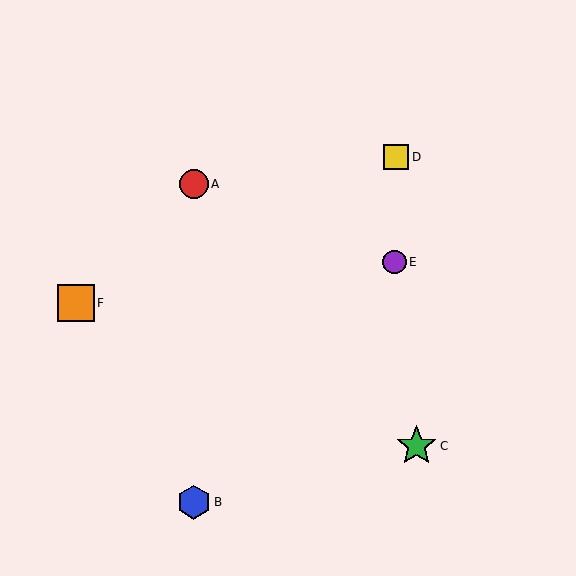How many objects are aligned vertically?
2 objects (A, B) are aligned vertically.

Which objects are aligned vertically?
Objects A, B are aligned vertically.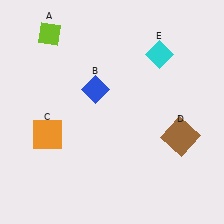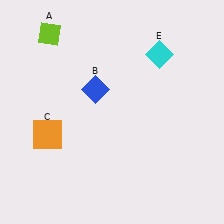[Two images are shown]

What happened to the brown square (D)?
The brown square (D) was removed in Image 2. It was in the bottom-right area of Image 1.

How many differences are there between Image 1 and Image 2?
There is 1 difference between the two images.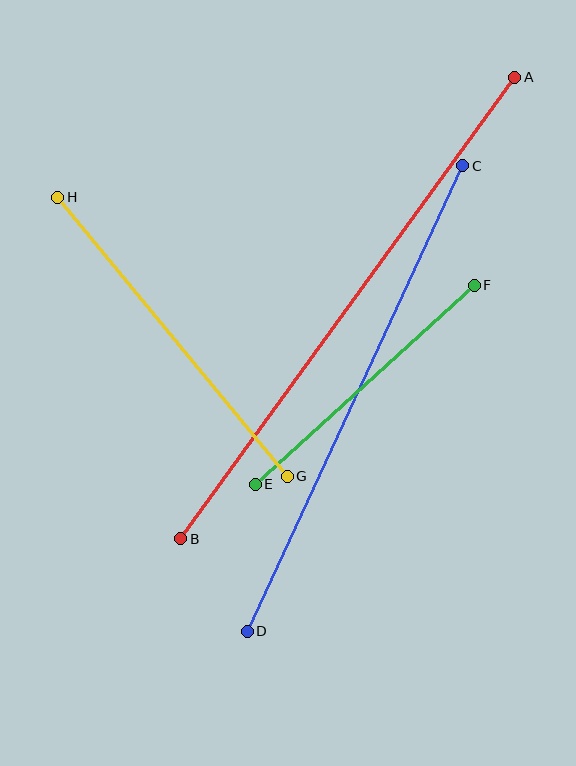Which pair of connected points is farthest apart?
Points A and B are farthest apart.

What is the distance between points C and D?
The distance is approximately 513 pixels.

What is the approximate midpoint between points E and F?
The midpoint is at approximately (365, 385) pixels.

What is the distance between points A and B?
The distance is approximately 570 pixels.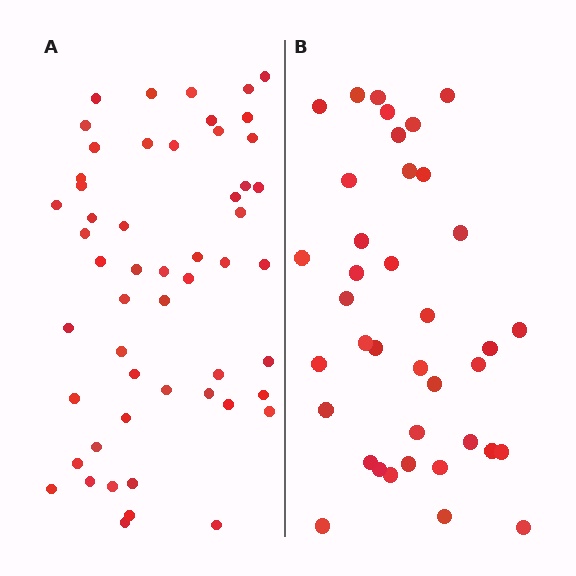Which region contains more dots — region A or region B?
Region A (the left region) has more dots.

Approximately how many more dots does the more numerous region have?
Region A has approximately 15 more dots than region B.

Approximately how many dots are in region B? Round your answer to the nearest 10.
About 40 dots. (The exact count is 38, which rounds to 40.)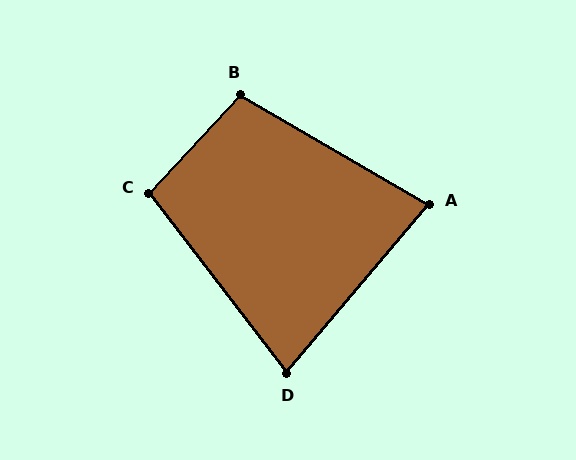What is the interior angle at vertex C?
Approximately 100 degrees (obtuse).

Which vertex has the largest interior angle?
B, at approximately 103 degrees.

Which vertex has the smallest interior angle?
D, at approximately 77 degrees.